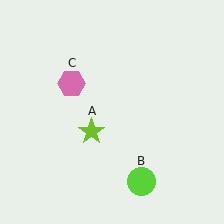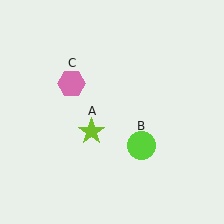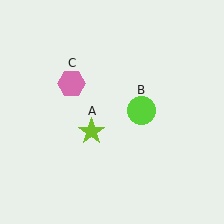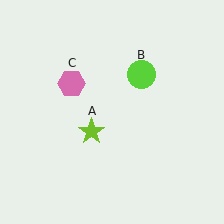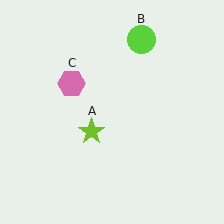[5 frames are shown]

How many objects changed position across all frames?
1 object changed position: lime circle (object B).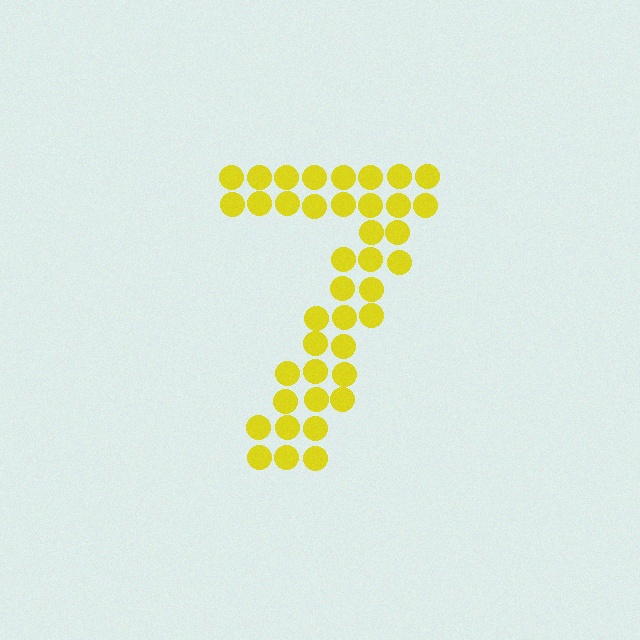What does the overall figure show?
The overall figure shows the digit 7.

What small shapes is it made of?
It is made of small circles.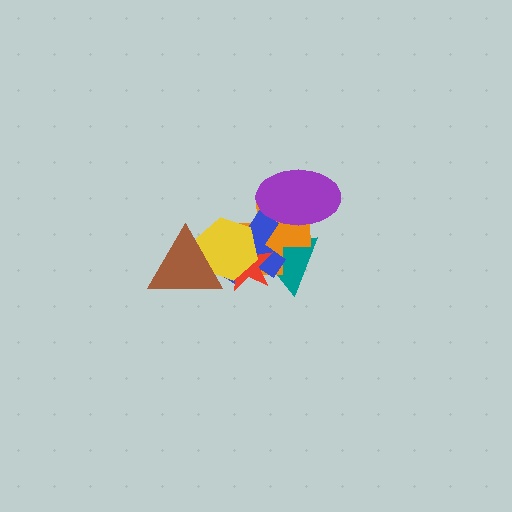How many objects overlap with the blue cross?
6 objects overlap with the blue cross.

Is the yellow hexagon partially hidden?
Yes, it is partially covered by another shape.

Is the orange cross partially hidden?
Yes, it is partially covered by another shape.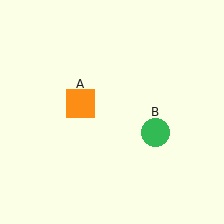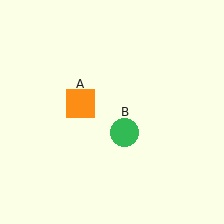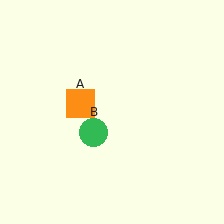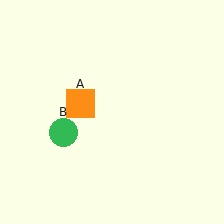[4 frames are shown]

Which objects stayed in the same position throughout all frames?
Orange square (object A) remained stationary.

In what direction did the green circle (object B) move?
The green circle (object B) moved left.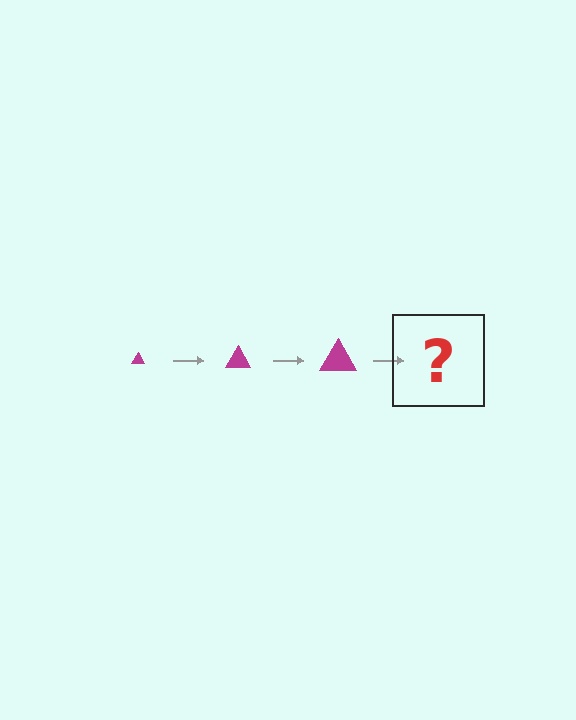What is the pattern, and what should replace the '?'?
The pattern is that the triangle gets progressively larger each step. The '?' should be a magenta triangle, larger than the previous one.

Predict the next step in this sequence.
The next step is a magenta triangle, larger than the previous one.